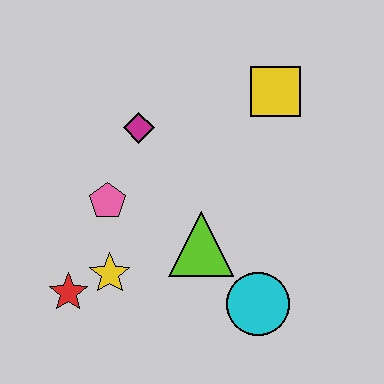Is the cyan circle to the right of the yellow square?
No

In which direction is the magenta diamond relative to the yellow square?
The magenta diamond is to the left of the yellow square.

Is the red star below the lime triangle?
Yes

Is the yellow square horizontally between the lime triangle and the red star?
No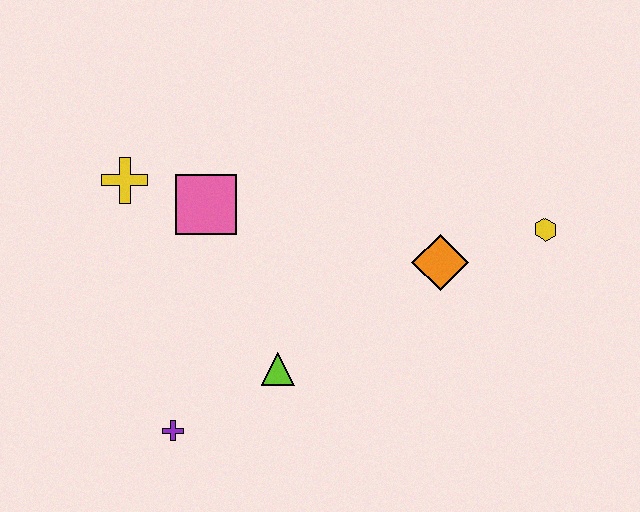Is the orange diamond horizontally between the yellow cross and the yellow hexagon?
Yes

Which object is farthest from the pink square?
The yellow hexagon is farthest from the pink square.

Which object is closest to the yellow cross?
The pink square is closest to the yellow cross.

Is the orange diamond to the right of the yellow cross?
Yes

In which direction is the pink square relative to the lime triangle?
The pink square is above the lime triangle.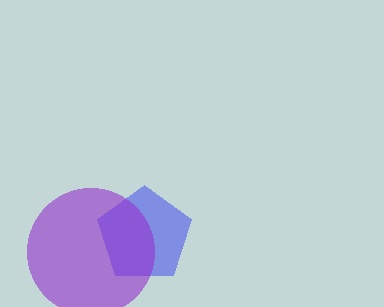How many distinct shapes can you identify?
There are 2 distinct shapes: a blue pentagon, a purple circle.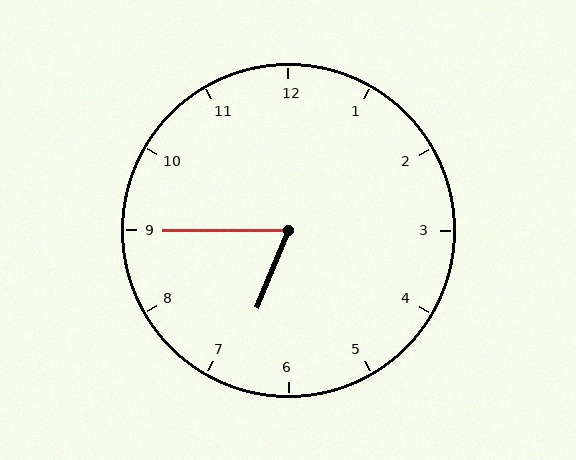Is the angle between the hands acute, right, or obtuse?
It is acute.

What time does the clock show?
6:45.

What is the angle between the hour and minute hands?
Approximately 68 degrees.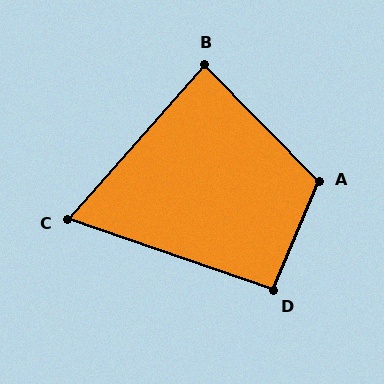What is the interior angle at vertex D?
Approximately 94 degrees (approximately right).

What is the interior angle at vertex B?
Approximately 86 degrees (approximately right).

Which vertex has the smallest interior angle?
C, at approximately 67 degrees.